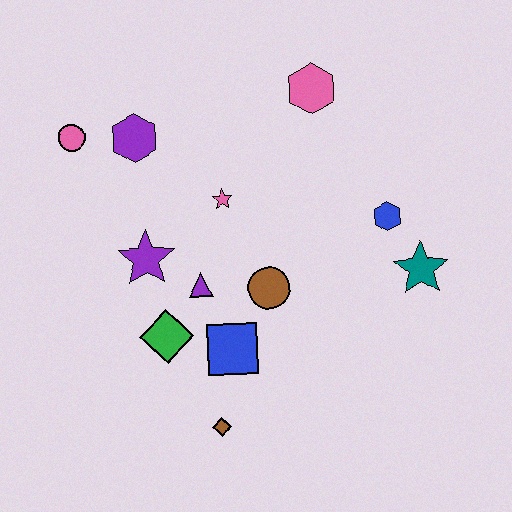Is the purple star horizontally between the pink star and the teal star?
No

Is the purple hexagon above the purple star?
Yes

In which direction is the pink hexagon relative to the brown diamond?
The pink hexagon is above the brown diamond.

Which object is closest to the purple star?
The purple triangle is closest to the purple star.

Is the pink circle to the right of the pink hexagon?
No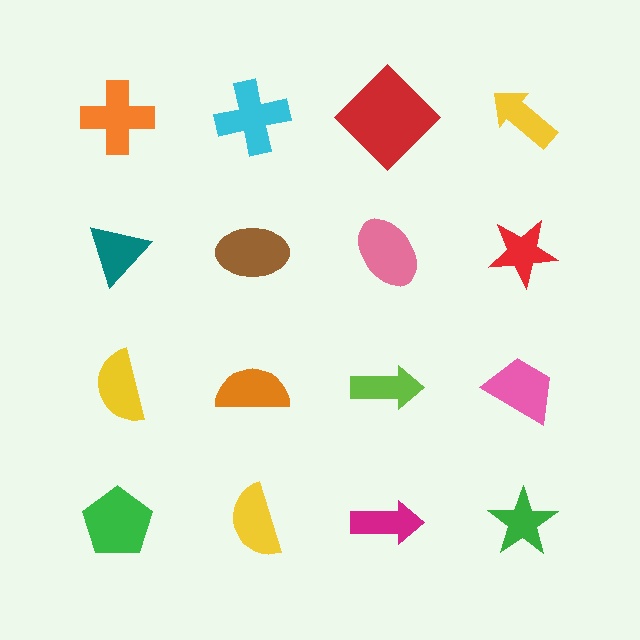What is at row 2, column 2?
A brown ellipse.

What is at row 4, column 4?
A green star.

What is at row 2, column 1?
A teal triangle.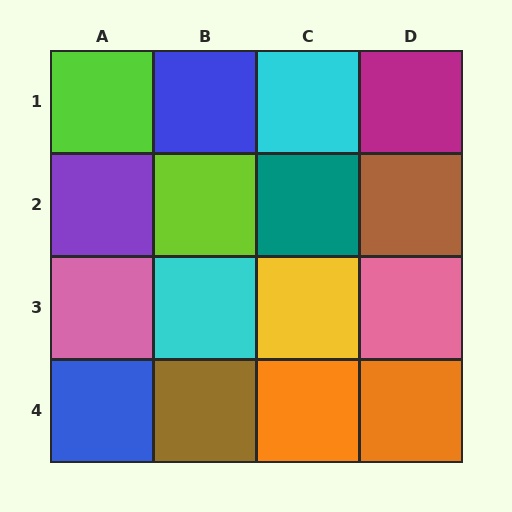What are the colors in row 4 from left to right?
Blue, brown, orange, orange.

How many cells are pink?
2 cells are pink.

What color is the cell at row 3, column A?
Pink.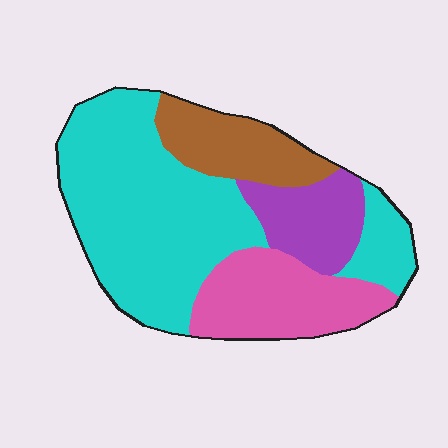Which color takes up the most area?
Cyan, at roughly 50%.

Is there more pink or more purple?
Pink.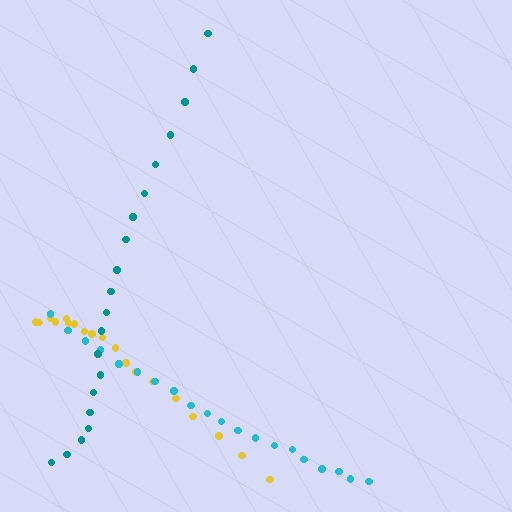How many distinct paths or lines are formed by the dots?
There are 3 distinct paths.